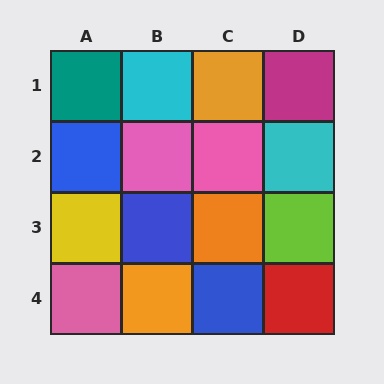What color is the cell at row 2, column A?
Blue.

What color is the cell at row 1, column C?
Orange.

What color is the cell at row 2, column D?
Cyan.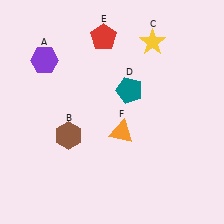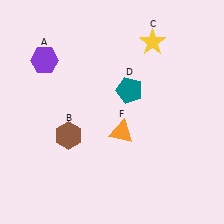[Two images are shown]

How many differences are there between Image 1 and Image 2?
There is 1 difference between the two images.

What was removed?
The red pentagon (E) was removed in Image 2.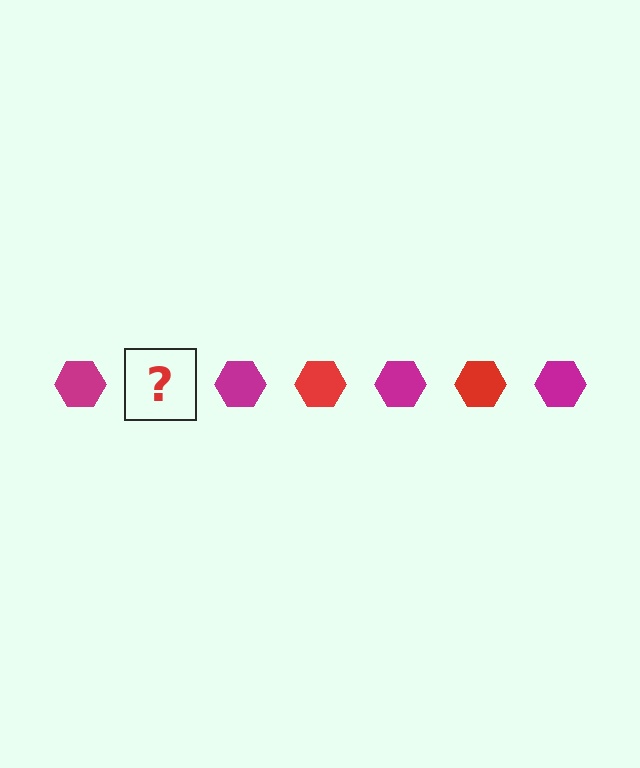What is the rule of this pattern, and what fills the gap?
The rule is that the pattern cycles through magenta, red hexagons. The gap should be filled with a red hexagon.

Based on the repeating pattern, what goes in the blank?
The blank should be a red hexagon.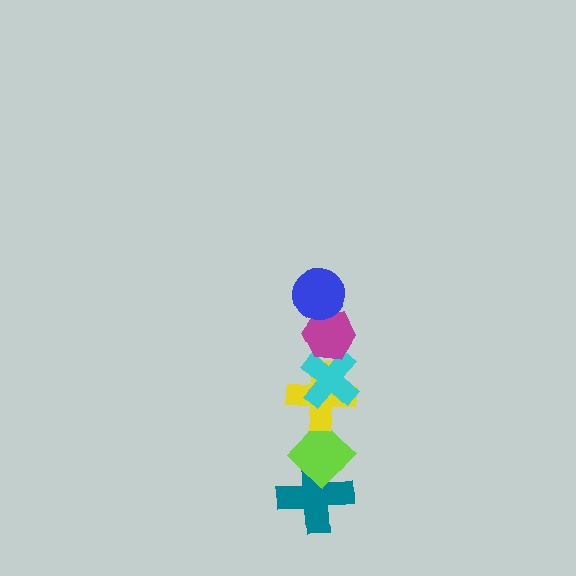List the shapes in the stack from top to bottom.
From top to bottom: the blue circle, the magenta hexagon, the cyan cross, the yellow cross, the lime diamond, the teal cross.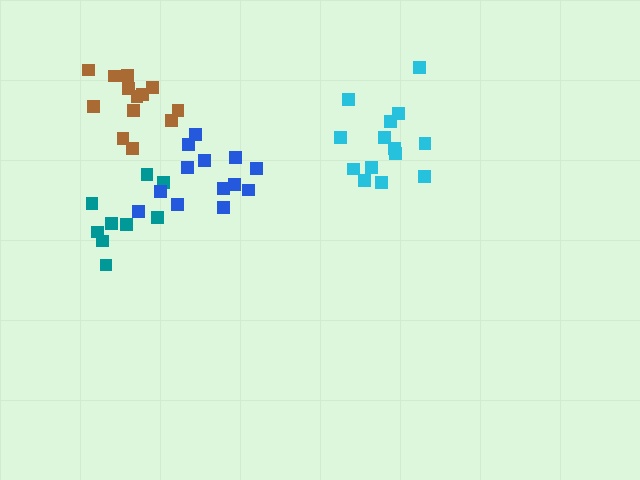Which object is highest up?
The brown cluster is topmost.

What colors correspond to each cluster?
The clusters are colored: teal, cyan, brown, blue.